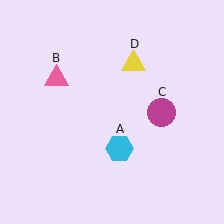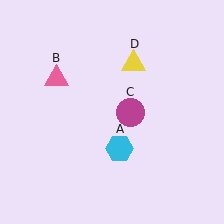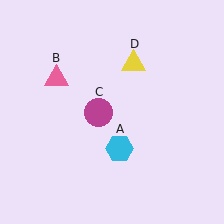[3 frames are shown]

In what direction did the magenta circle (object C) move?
The magenta circle (object C) moved left.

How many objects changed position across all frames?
1 object changed position: magenta circle (object C).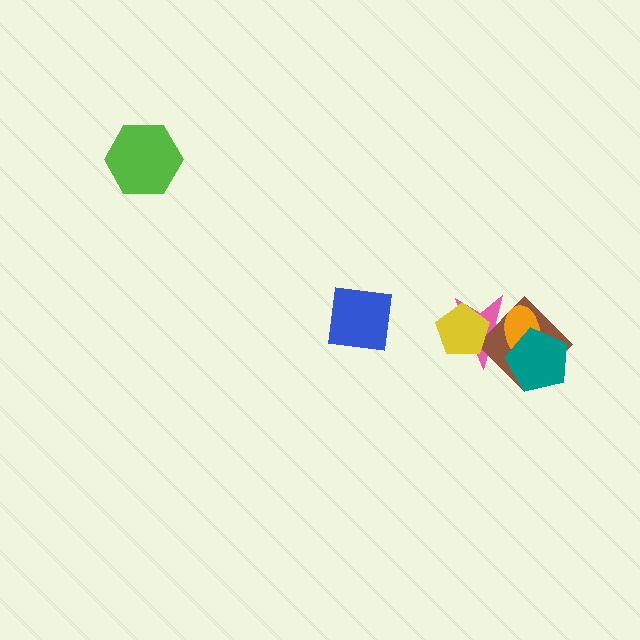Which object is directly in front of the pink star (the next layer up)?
The brown diamond is directly in front of the pink star.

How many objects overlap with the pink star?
4 objects overlap with the pink star.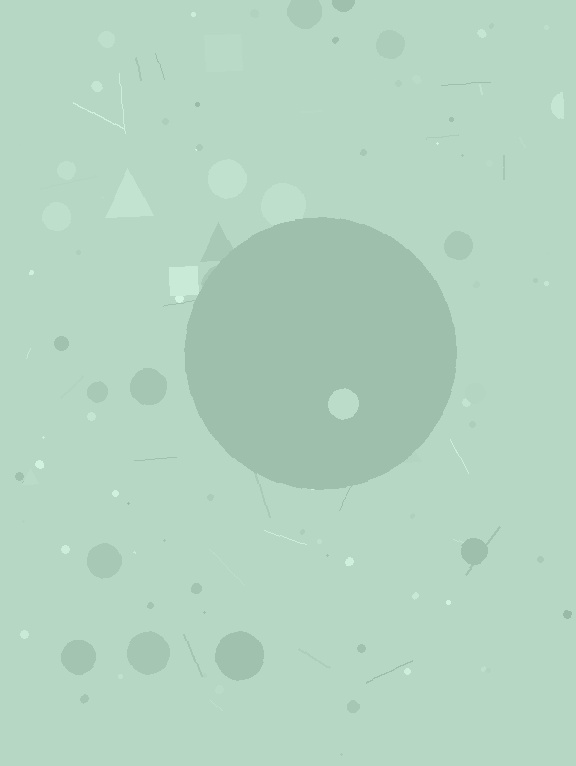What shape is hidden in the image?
A circle is hidden in the image.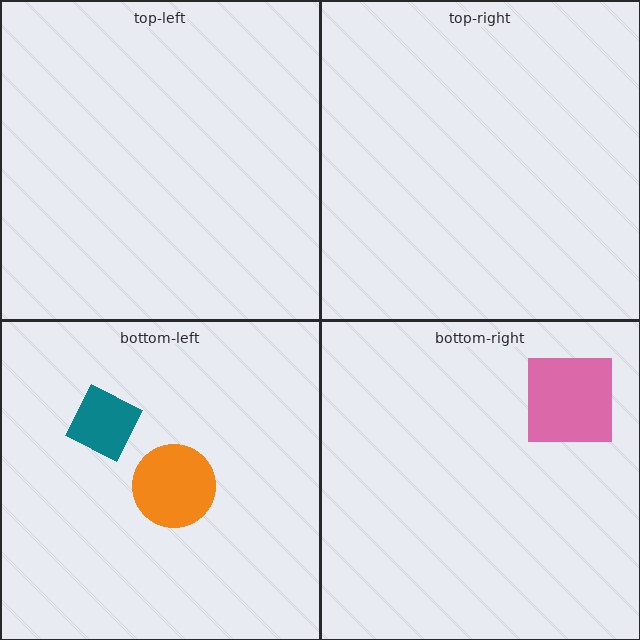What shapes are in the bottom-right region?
The pink square.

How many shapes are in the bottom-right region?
1.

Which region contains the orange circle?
The bottom-left region.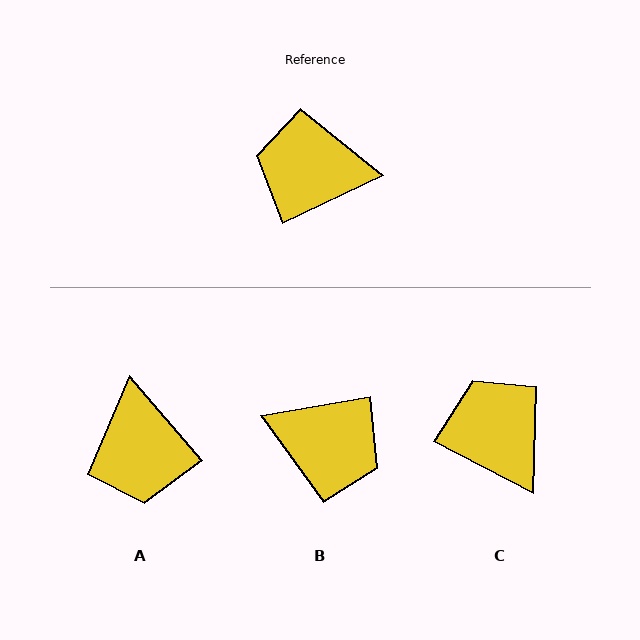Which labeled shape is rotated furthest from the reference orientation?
B, about 165 degrees away.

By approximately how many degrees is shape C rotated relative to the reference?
Approximately 53 degrees clockwise.